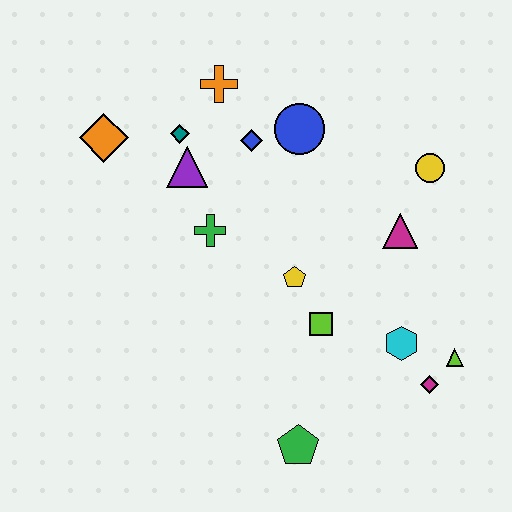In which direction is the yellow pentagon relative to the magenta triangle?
The yellow pentagon is to the left of the magenta triangle.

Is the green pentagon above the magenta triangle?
No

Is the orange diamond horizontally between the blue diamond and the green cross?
No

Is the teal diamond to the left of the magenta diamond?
Yes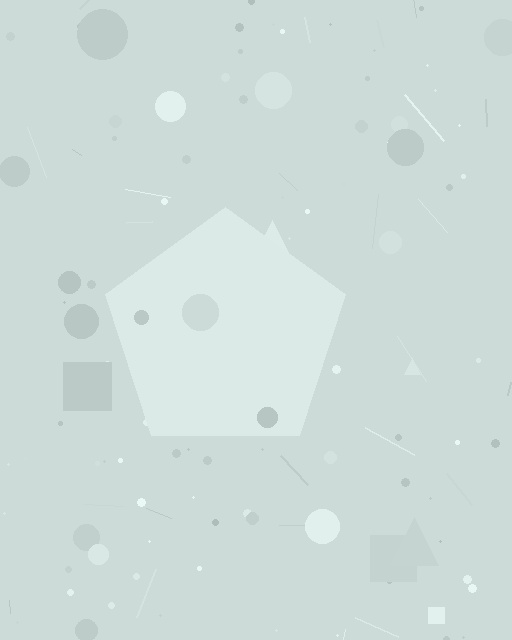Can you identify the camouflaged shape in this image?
The camouflaged shape is a pentagon.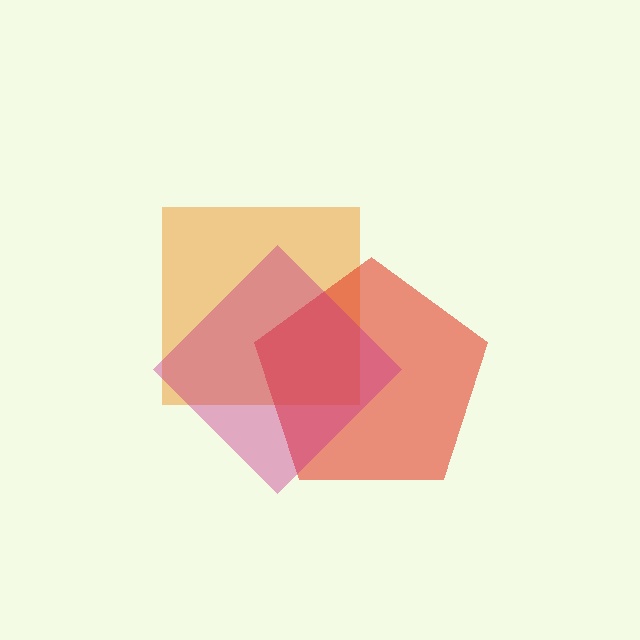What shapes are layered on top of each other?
The layered shapes are: an orange square, a red pentagon, a magenta diamond.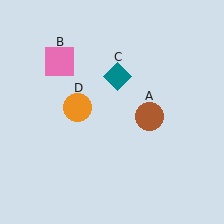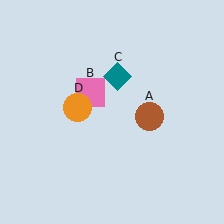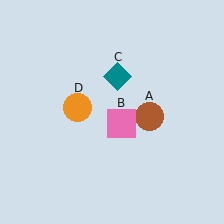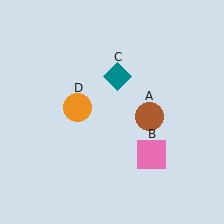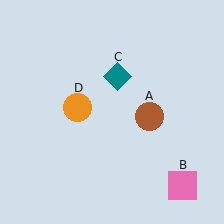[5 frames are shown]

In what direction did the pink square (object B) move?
The pink square (object B) moved down and to the right.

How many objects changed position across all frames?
1 object changed position: pink square (object B).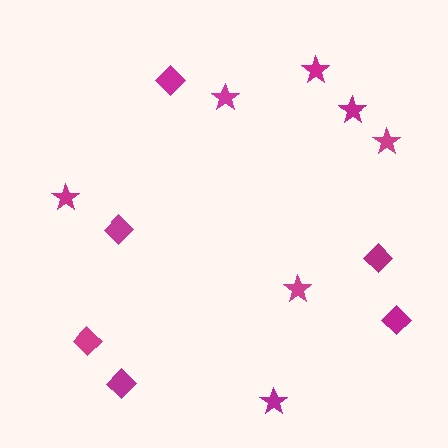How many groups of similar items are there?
There are 2 groups: one group of stars (7) and one group of diamonds (6).